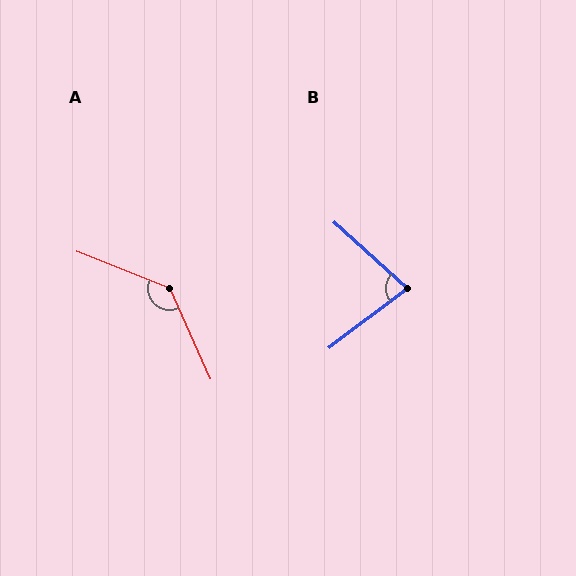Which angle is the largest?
A, at approximately 136 degrees.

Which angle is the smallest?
B, at approximately 79 degrees.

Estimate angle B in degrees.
Approximately 79 degrees.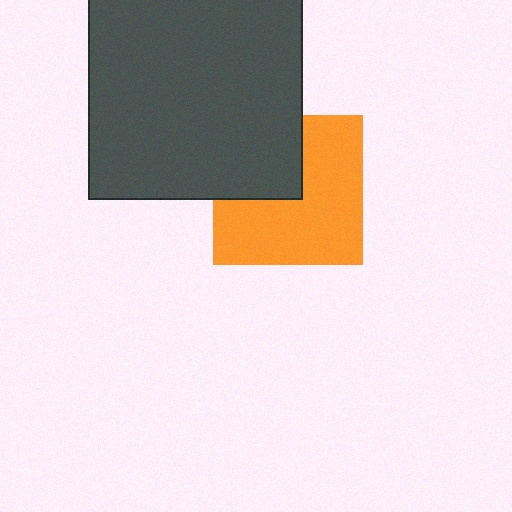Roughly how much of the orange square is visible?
Most of it is visible (roughly 66%).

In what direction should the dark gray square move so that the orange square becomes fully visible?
The dark gray square should move toward the upper-left. That is the shortest direction to clear the overlap and leave the orange square fully visible.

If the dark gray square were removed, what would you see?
You would see the complete orange square.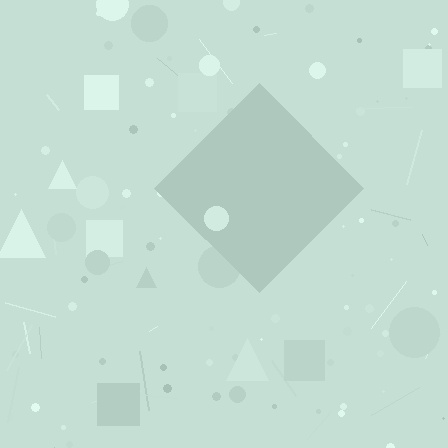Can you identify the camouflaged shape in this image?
The camouflaged shape is a diamond.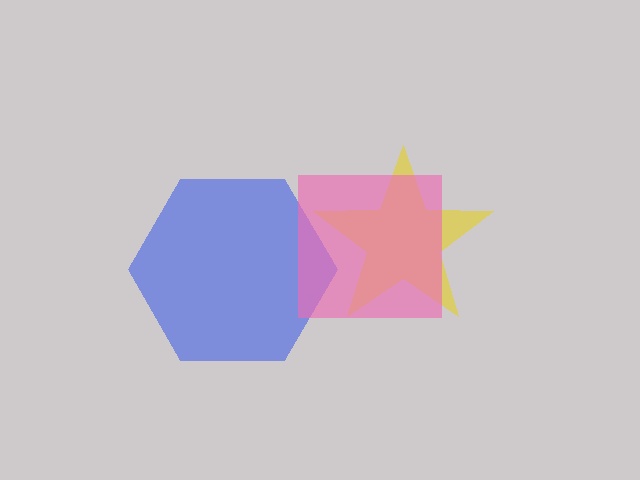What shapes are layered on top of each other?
The layered shapes are: a blue hexagon, a yellow star, a pink square.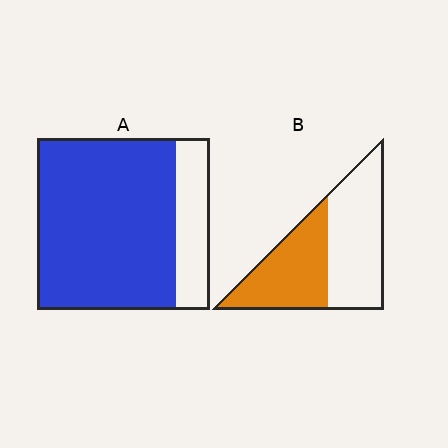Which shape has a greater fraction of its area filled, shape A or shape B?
Shape A.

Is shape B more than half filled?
No.